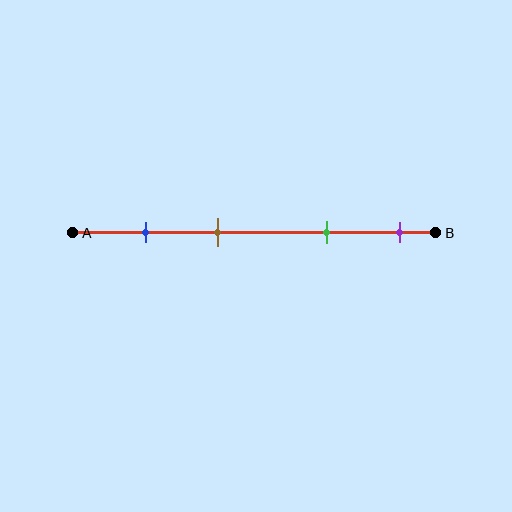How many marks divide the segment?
There are 4 marks dividing the segment.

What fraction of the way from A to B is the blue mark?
The blue mark is approximately 20% (0.2) of the way from A to B.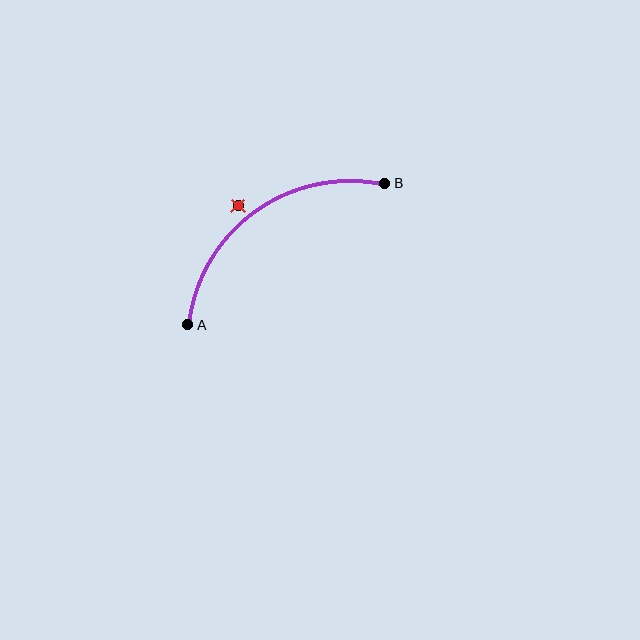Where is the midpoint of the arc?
The arc midpoint is the point on the curve farthest from the straight line joining A and B. It sits above and to the left of that line.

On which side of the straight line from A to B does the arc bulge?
The arc bulges above and to the left of the straight line connecting A and B.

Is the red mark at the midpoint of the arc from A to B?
No — the red mark does not lie on the arc at all. It sits slightly outside the curve.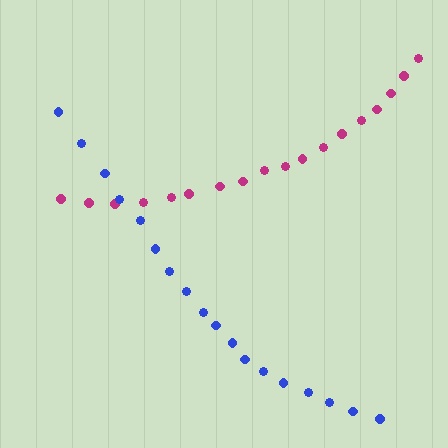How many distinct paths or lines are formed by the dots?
There are 2 distinct paths.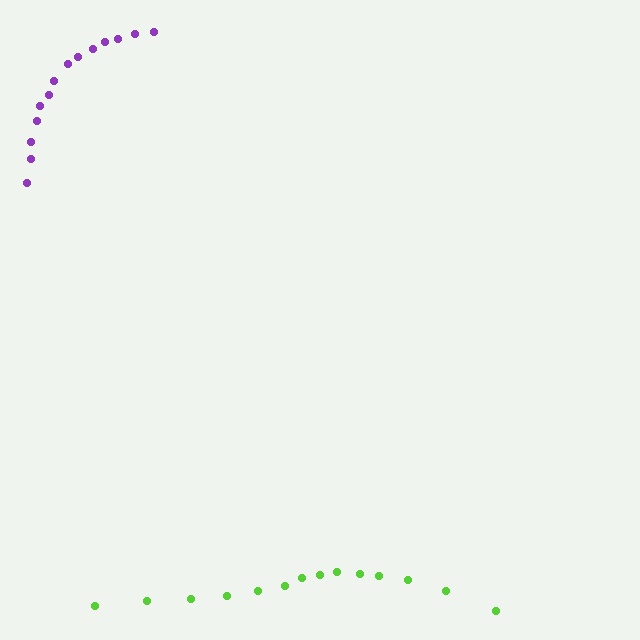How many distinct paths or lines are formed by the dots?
There are 2 distinct paths.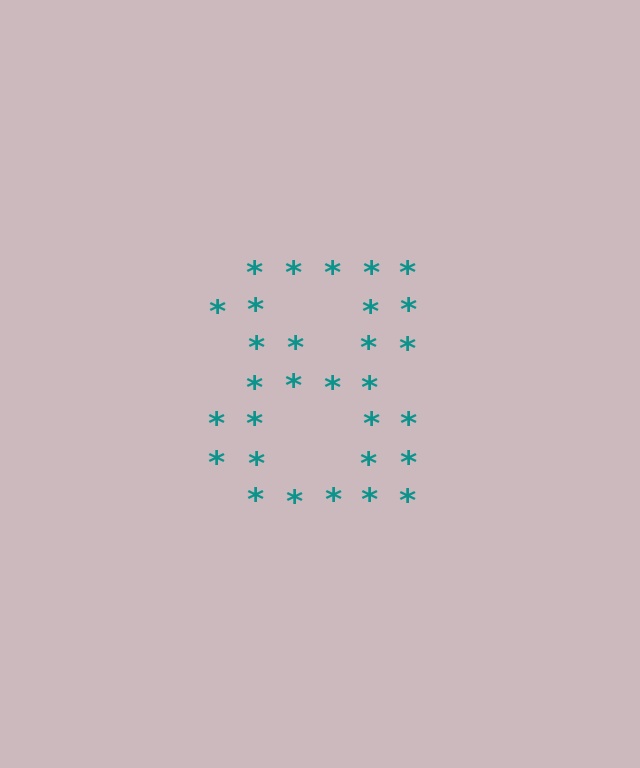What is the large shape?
The large shape is the digit 8.